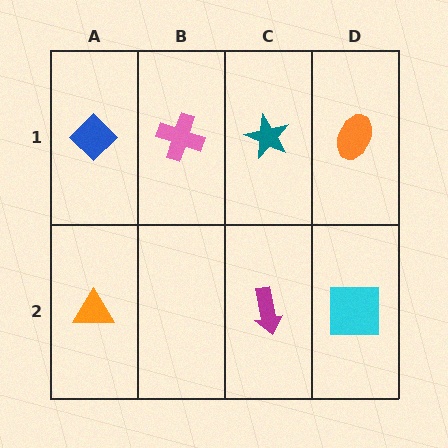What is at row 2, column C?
A magenta arrow.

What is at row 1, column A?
A blue diamond.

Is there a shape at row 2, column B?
No, that cell is empty.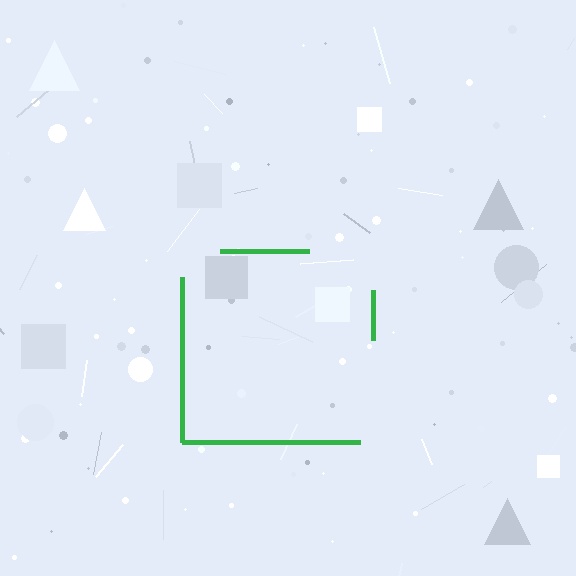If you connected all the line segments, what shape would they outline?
They would outline a square.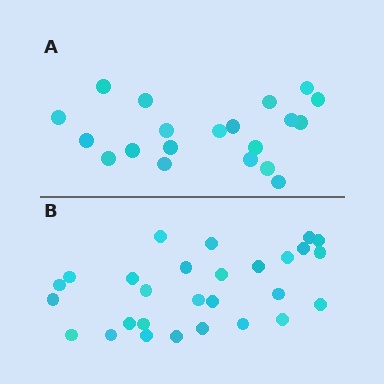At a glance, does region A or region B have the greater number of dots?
Region B (the bottom region) has more dots.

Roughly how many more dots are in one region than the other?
Region B has roughly 8 or so more dots than region A.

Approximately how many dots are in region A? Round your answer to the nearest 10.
About 20 dots.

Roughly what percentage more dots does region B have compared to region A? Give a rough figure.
About 40% more.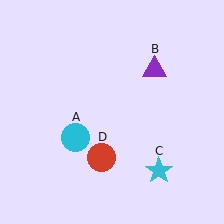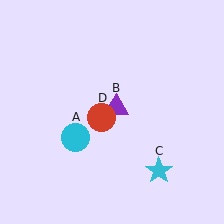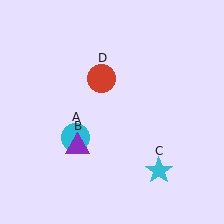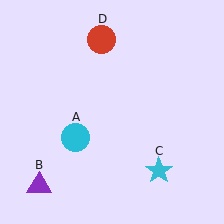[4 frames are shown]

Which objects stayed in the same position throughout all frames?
Cyan circle (object A) and cyan star (object C) remained stationary.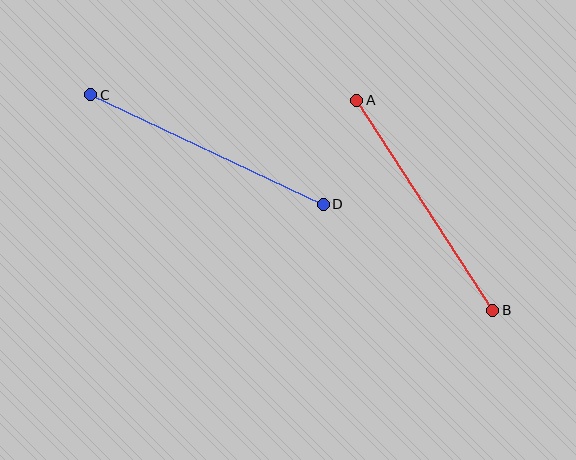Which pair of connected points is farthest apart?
Points C and D are farthest apart.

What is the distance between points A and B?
The distance is approximately 250 pixels.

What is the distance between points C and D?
The distance is approximately 257 pixels.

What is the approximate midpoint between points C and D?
The midpoint is at approximately (207, 150) pixels.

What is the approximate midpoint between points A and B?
The midpoint is at approximately (425, 205) pixels.